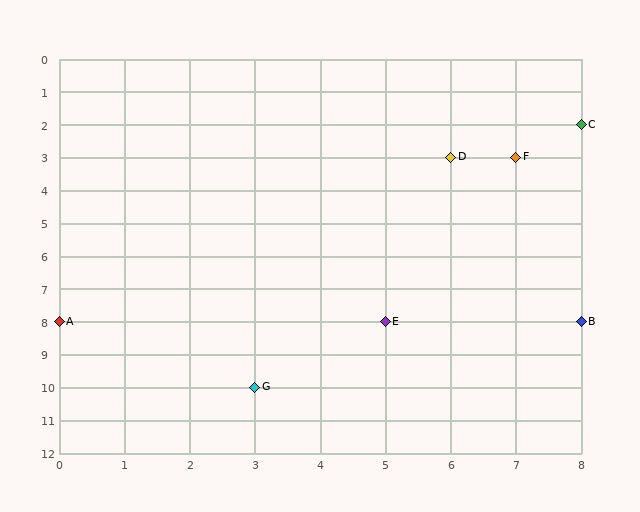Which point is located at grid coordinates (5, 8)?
Point E is at (5, 8).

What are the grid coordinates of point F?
Point F is at grid coordinates (7, 3).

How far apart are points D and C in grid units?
Points D and C are 2 columns and 1 row apart (about 2.2 grid units diagonally).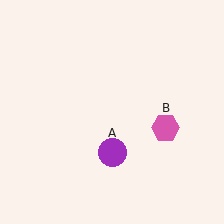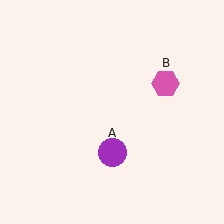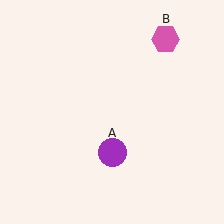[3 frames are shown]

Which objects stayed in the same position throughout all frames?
Purple circle (object A) remained stationary.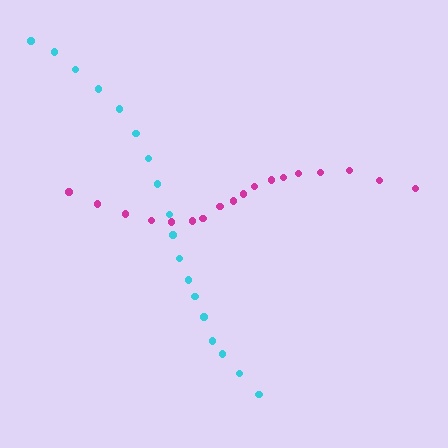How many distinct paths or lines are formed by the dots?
There are 2 distinct paths.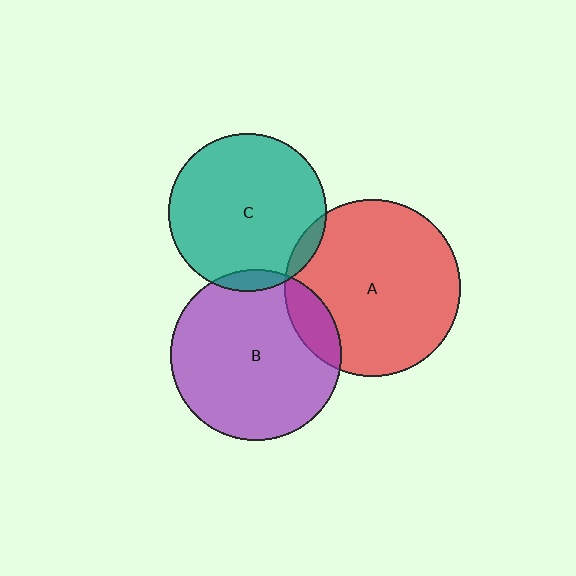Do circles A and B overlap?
Yes.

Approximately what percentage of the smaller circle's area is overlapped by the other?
Approximately 15%.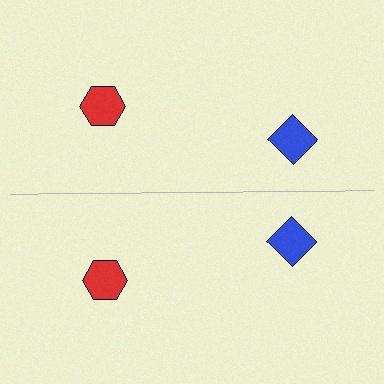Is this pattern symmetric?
Yes, this pattern has bilateral (reflection) symmetry.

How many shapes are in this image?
There are 4 shapes in this image.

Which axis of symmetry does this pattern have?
The pattern has a horizontal axis of symmetry running through the center of the image.